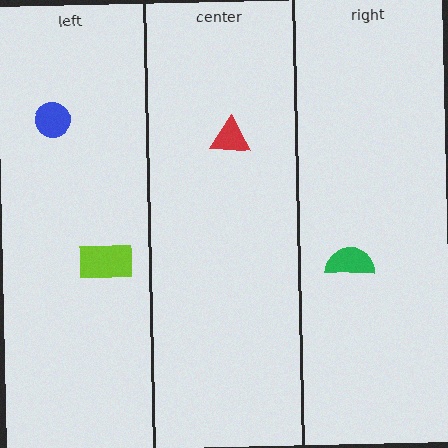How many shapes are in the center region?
1.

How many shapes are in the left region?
2.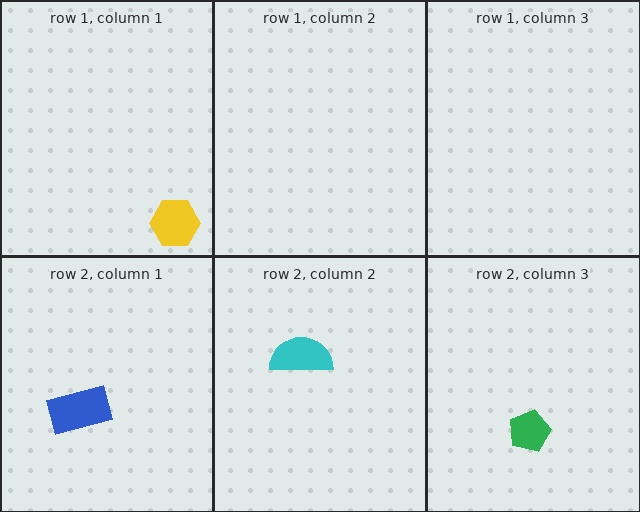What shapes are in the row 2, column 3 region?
The green pentagon.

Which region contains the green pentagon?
The row 2, column 3 region.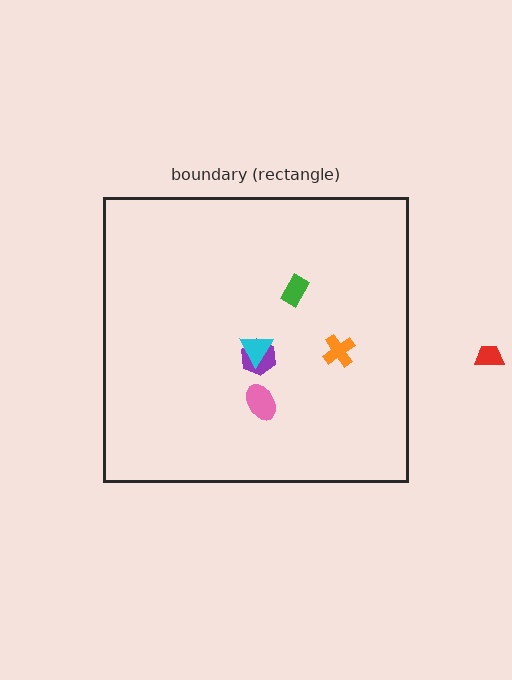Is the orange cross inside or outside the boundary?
Inside.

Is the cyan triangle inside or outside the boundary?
Inside.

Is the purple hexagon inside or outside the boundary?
Inside.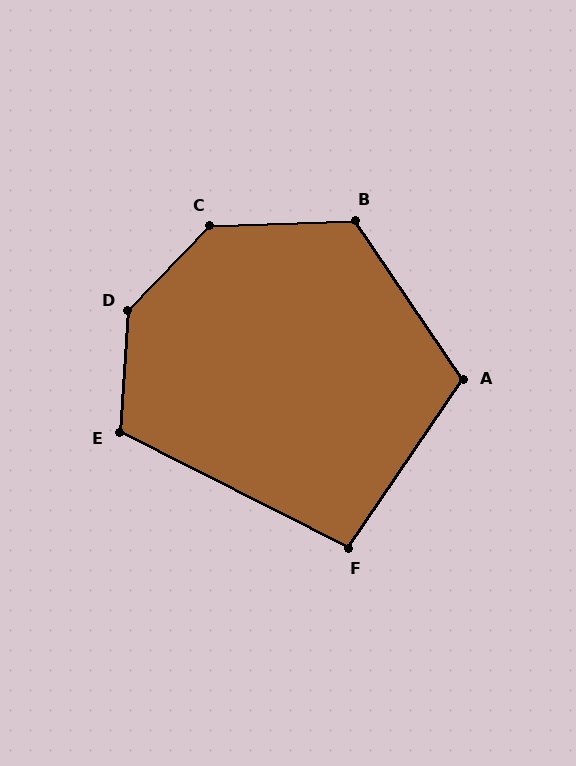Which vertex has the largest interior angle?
D, at approximately 140 degrees.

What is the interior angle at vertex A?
Approximately 111 degrees (obtuse).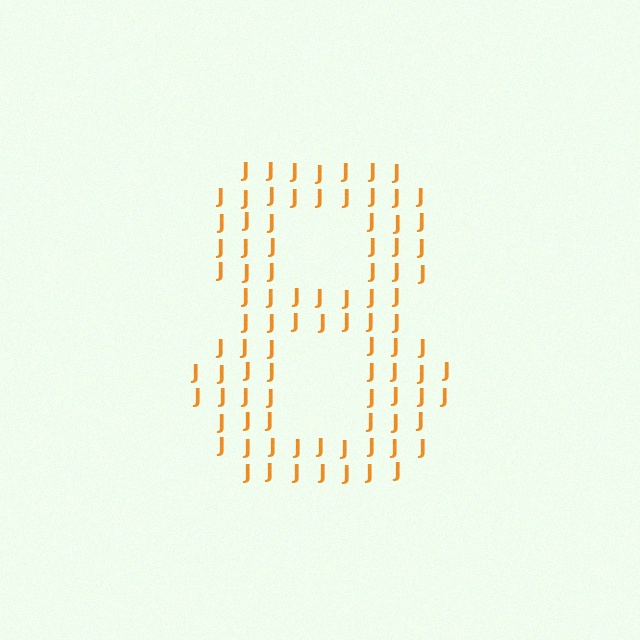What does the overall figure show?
The overall figure shows the digit 8.